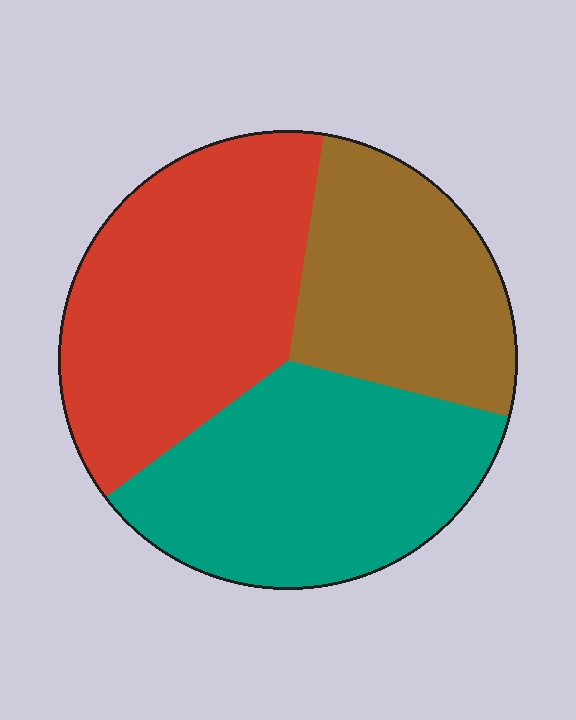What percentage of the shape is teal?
Teal covers roughly 35% of the shape.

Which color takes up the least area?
Brown, at roughly 25%.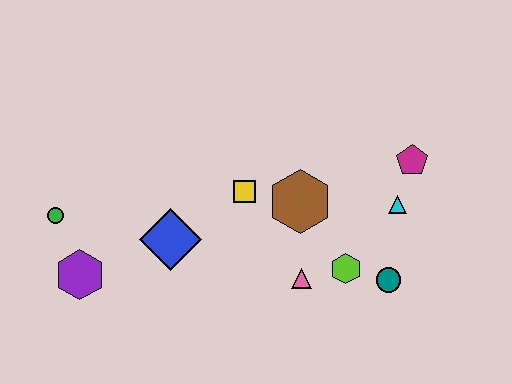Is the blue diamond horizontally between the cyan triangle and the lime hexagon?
No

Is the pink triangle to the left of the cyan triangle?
Yes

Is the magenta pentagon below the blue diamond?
No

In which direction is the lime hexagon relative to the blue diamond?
The lime hexagon is to the right of the blue diamond.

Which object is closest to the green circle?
The purple hexagon is closest to the green circle.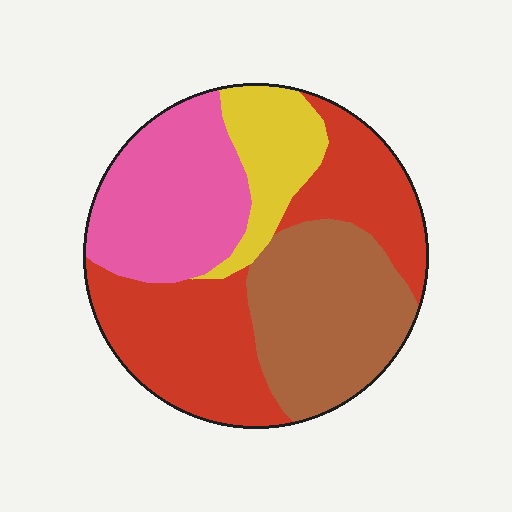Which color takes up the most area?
Red, at roughly 35%.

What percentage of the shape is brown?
Brown takes up about one quarter (1/4) of the shape.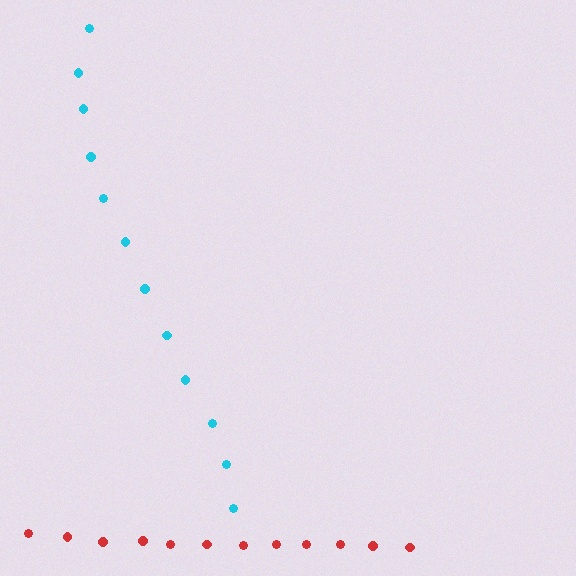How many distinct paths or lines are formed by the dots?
There are 2 distinct paths.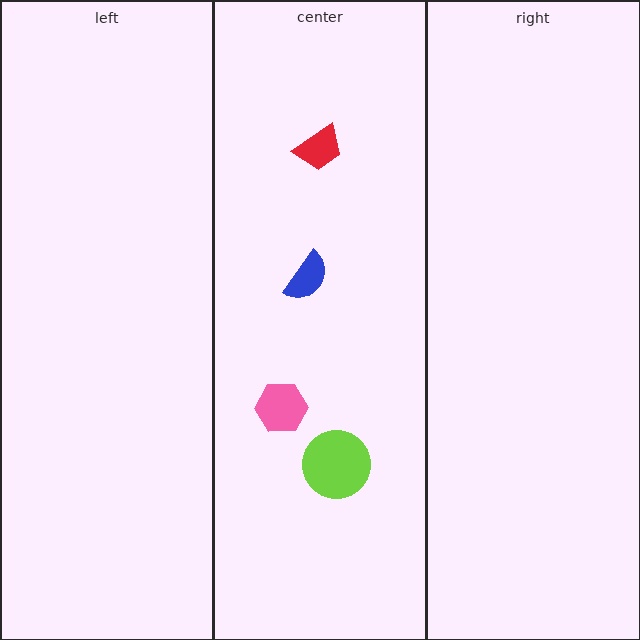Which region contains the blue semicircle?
The center region.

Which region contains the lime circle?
The center region.